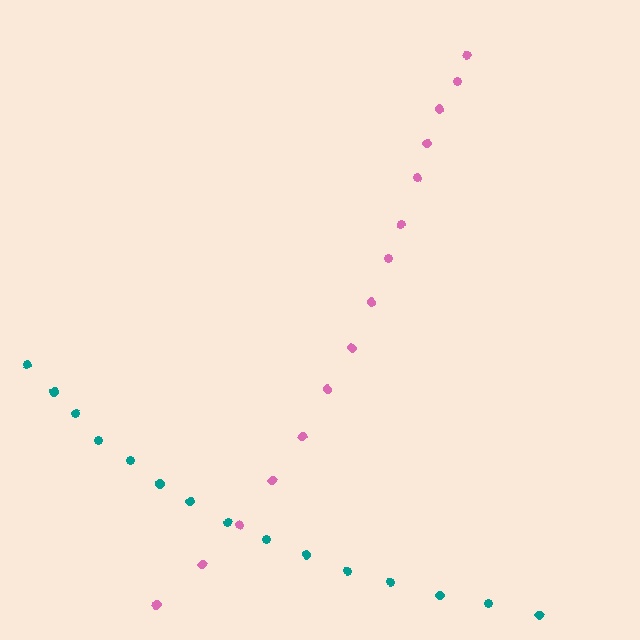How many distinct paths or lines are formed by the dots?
There are 2 distinct paths.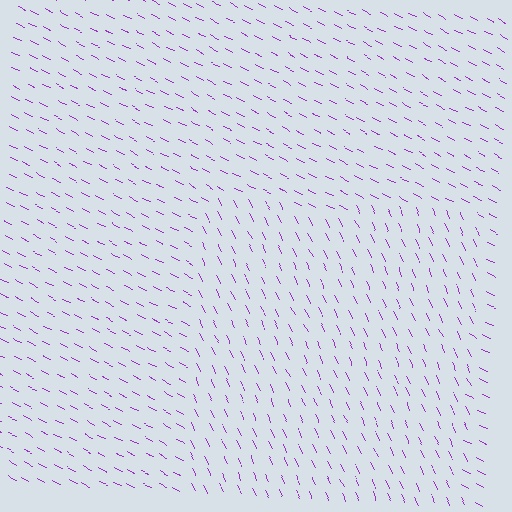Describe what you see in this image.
The image is filled with small purple line segments. A rectangle region in the image has lines oriented differently from the surrounding lines, creating a visible texture boundary.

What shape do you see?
I see a rectangle.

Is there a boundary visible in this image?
Yes, there is a texture boundary formed by a change in line orientation.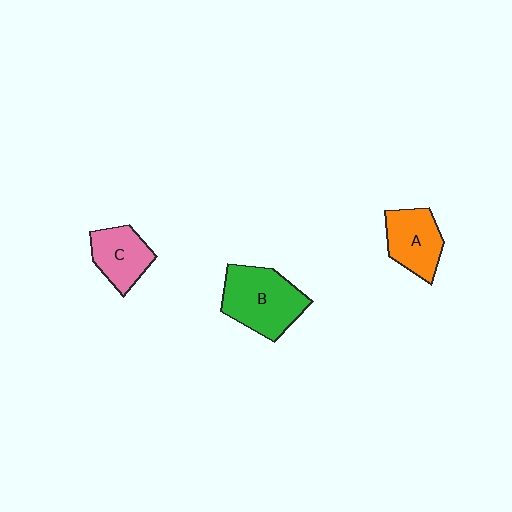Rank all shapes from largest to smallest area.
From largest to smallest: B (green), A (orange), C (pink).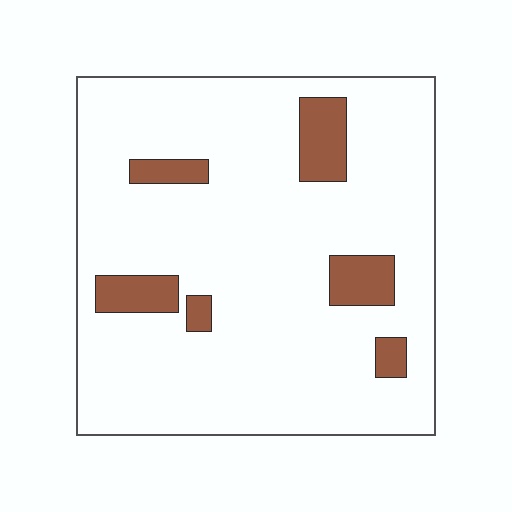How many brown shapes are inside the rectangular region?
6.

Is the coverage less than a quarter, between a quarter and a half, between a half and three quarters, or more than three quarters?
Less than a quarter.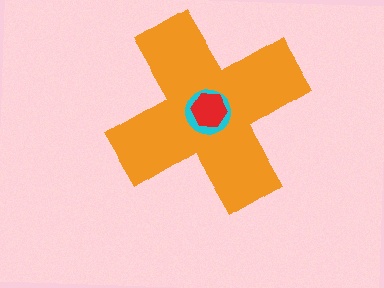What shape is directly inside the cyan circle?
The red hexagon.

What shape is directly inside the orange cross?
The cyan circle.